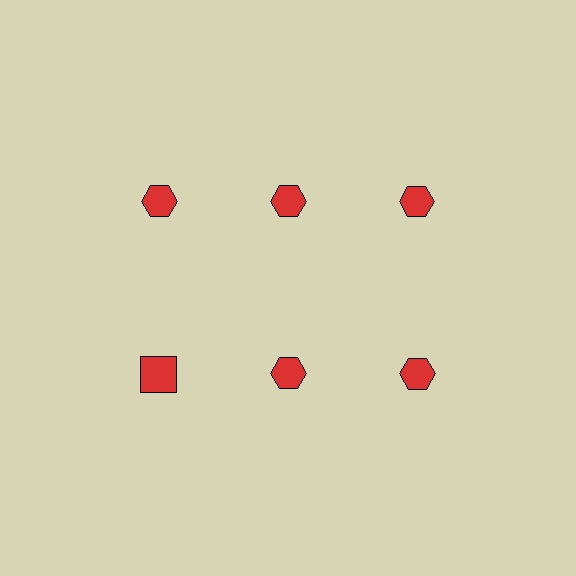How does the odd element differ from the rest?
It has a different shape: square instead of hexagon.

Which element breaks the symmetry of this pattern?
The red square in the second row, leftmost column breaks the symmetry. All other shapes are red hexagons.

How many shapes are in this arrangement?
There are 6 shapes arranged in a grid pattern.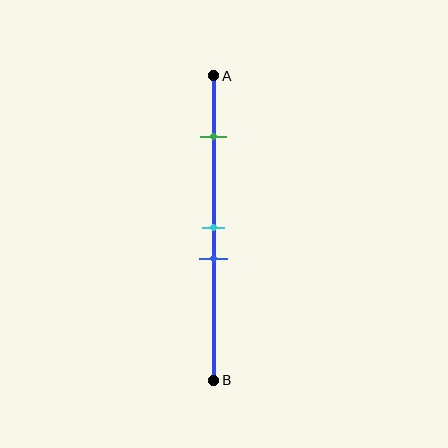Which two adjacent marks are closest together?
The cyan and blue marks are the closest adjacent pair.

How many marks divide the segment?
There are 3 marks dividing the segment.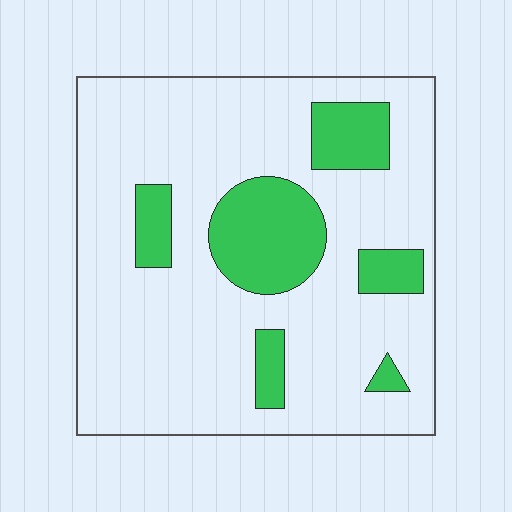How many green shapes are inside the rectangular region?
6.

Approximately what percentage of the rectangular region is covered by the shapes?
Approximately 20%.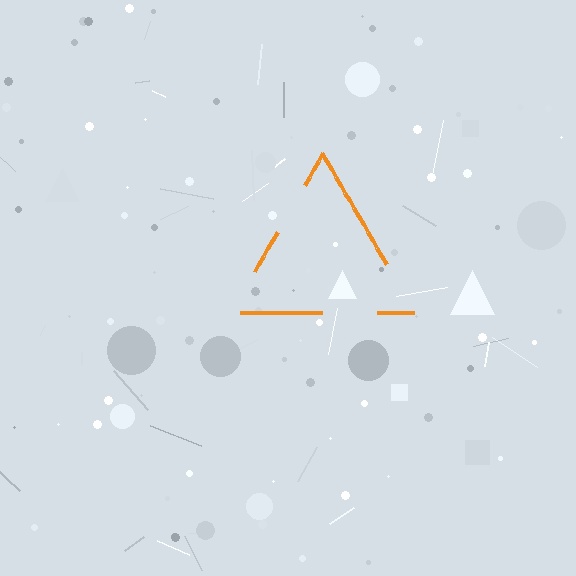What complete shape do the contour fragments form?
The contour fragments form a triangle.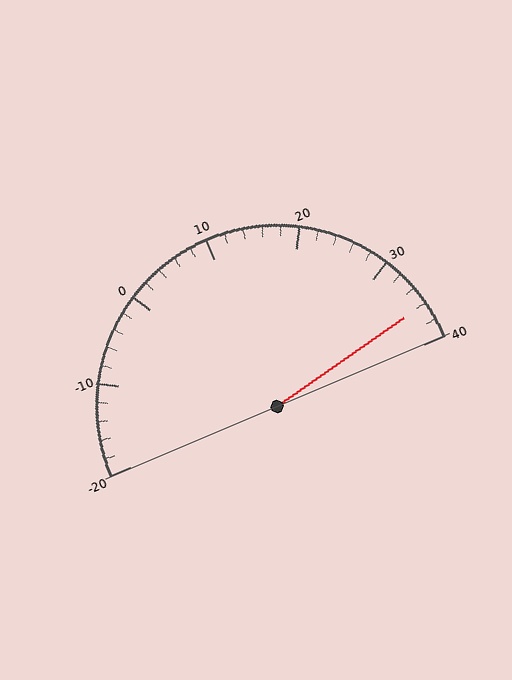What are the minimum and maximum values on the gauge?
The gauge ranges from -20 to 40.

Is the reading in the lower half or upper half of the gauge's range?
The reading is in the upper half of the range (-20 to 40).